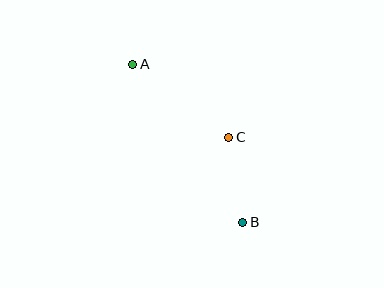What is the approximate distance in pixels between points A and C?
The distance between A and C is approximately 121 pixels.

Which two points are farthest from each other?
Points A and B are farthest from each other.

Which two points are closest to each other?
Points B and C are closest to each other.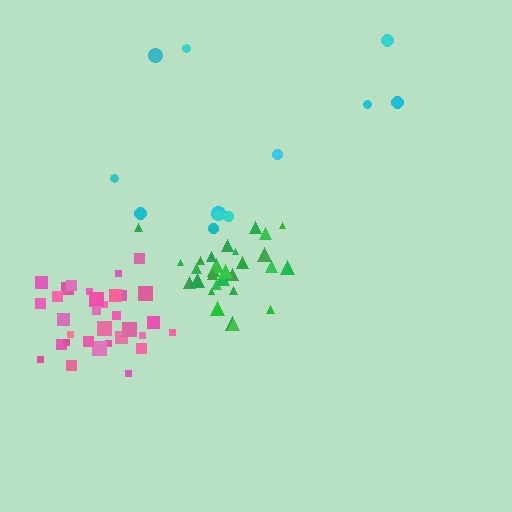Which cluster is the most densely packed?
Pink.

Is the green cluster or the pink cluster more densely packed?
Pink.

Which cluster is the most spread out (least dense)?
Cyan.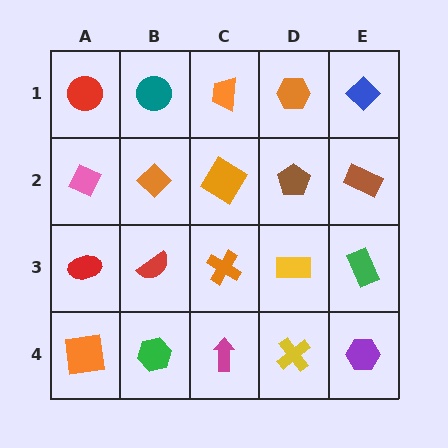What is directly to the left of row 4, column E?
A yellow cross.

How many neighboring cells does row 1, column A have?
2.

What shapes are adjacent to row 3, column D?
A brown pentagon (row 2, column D), a yellow cross (row 4, column D), an orange cross (row 3, column C), a green rectangle (row 3, column E).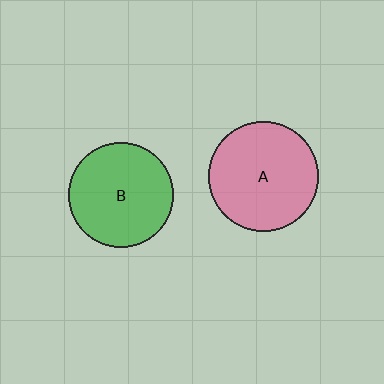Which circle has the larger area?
Circle A (pink).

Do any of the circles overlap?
No, none of the circles overlap.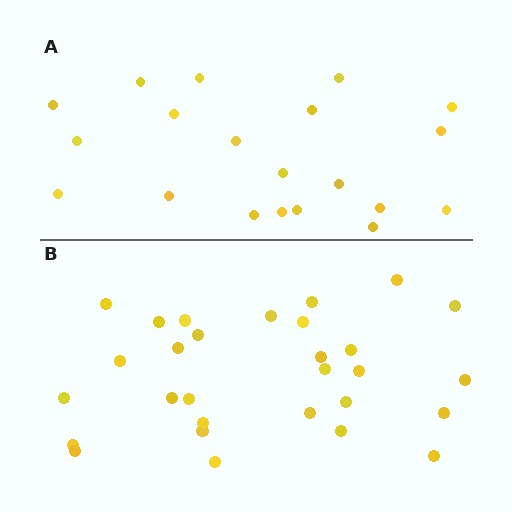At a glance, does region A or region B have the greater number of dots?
Region B (the bottom region) has more dots.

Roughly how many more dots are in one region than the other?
Region B has roughly 8 or so more dots than region A.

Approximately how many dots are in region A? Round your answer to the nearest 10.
About 20 dots.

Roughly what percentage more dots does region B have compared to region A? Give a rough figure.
About 45% more.